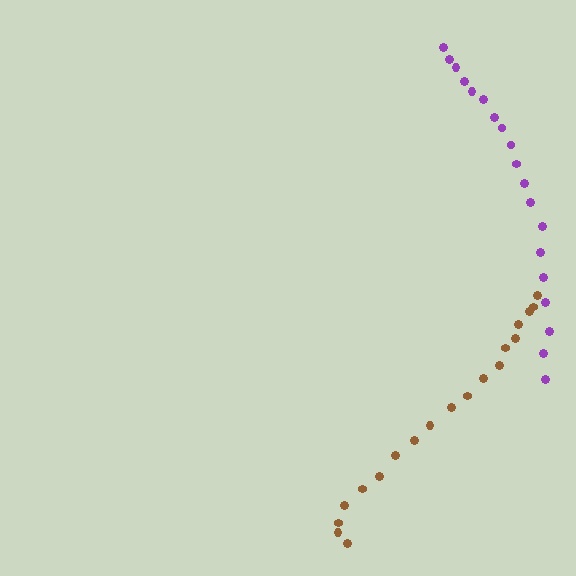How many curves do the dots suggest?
There are 2 distinct paths.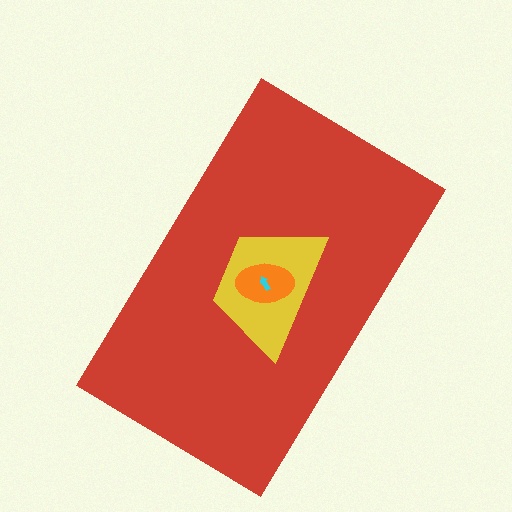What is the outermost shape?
The red rectangle.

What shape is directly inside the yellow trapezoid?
The orange ellipse.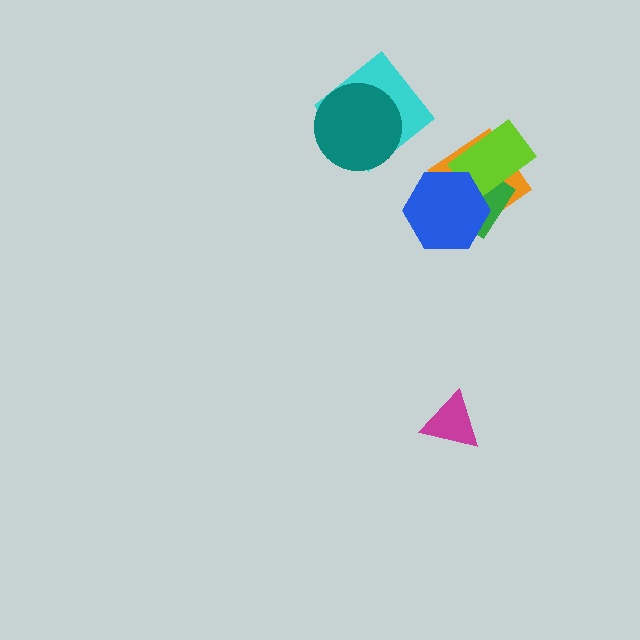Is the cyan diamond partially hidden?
Yes, it is partially covered by another shape.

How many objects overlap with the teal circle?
1 object overlaps with the teal circle.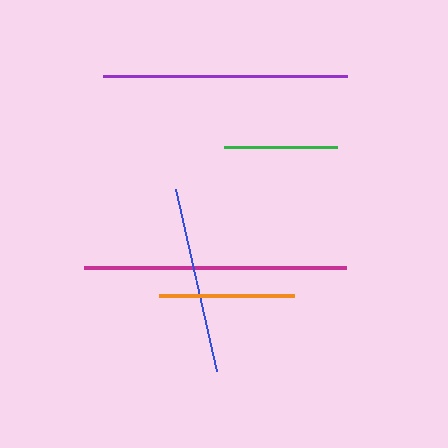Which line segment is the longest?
The magenta line is the longest at approximately 262 pixels.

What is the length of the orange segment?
The orange segment is approximately 135 pixels long.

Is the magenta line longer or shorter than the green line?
The magenta line is longer than the green line.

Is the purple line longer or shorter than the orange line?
The purple line is longer than the orange line.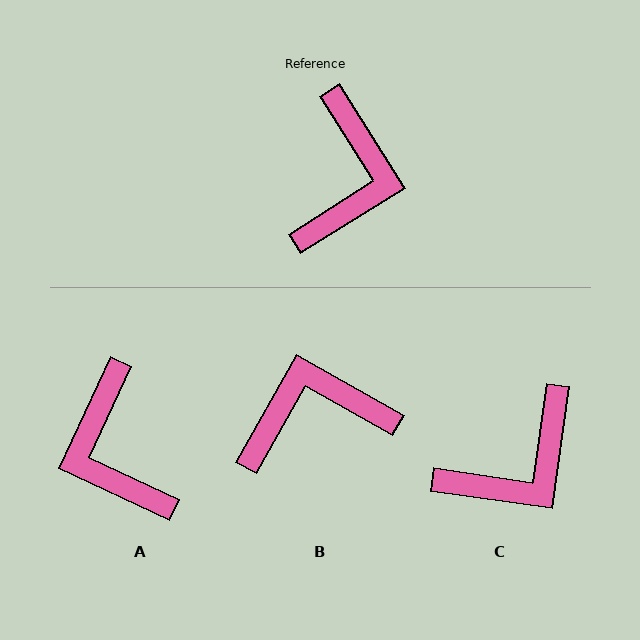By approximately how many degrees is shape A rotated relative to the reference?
Approximately 147 degrees clockwise.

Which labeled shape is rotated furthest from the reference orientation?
A, about 147 degrees away.